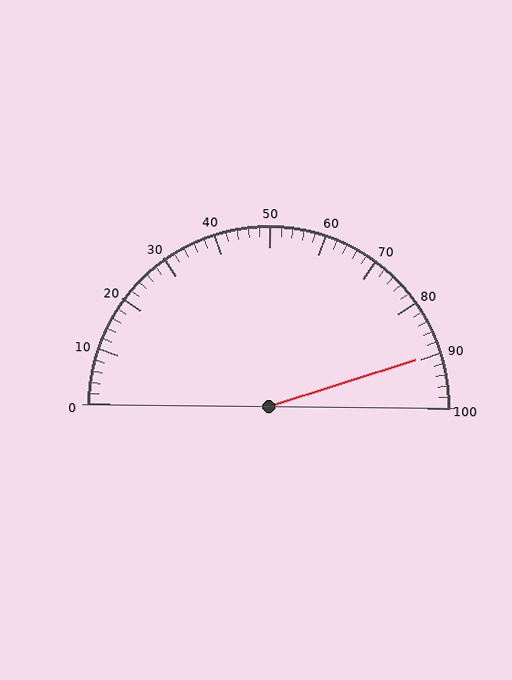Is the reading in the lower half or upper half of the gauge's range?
The reading is in the upper half of the range (0 to 100).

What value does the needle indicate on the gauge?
The needle indicates approximately 90.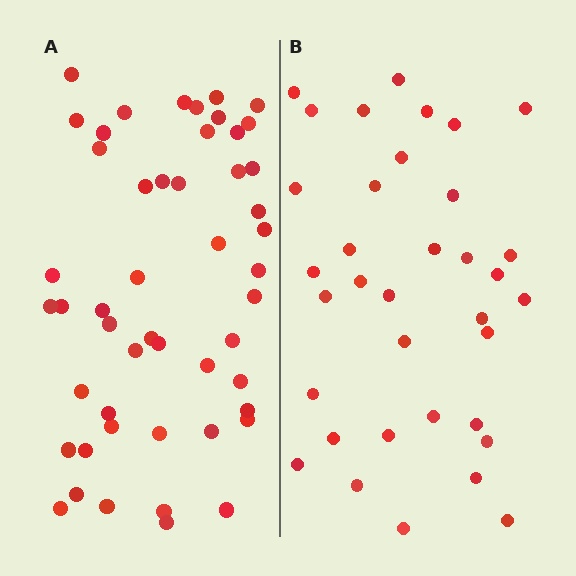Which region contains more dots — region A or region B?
Region A (the left region) has more dots.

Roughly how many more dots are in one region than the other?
Region A has approximately 15 more dots than region B.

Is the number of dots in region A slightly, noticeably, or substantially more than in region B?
Region A has noticeably more, but not dramatically so. The ratio is roughly 1.4 to 1.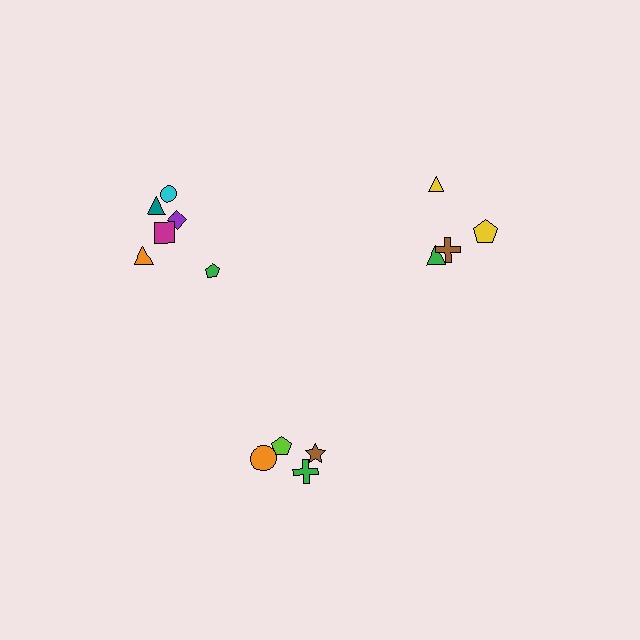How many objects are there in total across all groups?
There are 14 objects.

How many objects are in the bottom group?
There are 4 objects.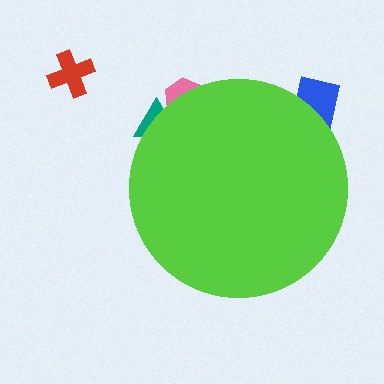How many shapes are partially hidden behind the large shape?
3 shapes are partially hidden.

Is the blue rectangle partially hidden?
Yes, the blue rectangle is partially hidden behind the lime circle.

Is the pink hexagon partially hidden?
Yes, the pink hexagon is partially hidden behind the lime circle.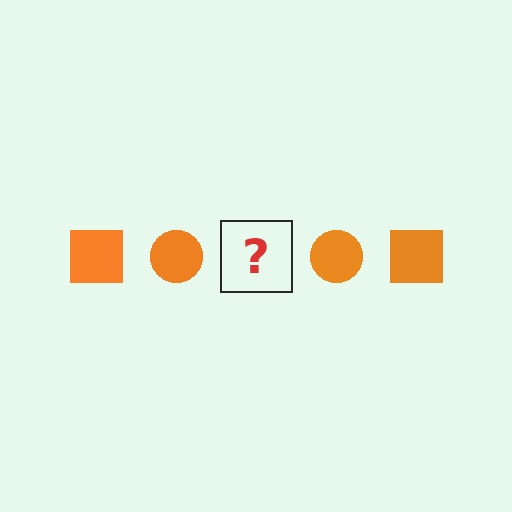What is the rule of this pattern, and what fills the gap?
The rule is that the pattern cycles through square, circle shapes in orange. The gap should be filled with an orange square.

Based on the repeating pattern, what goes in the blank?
The blank should be an orange square.